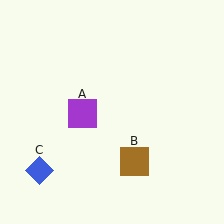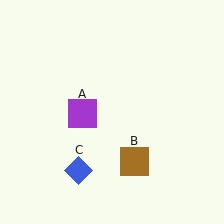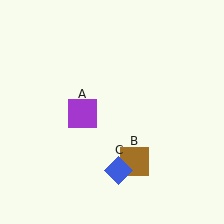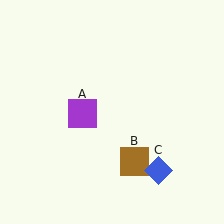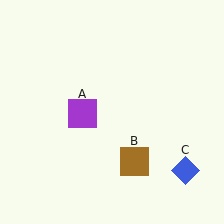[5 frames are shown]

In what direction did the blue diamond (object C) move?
The blue diamond (object C) moved right.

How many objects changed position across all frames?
1 object changed position: blue diamond (object C).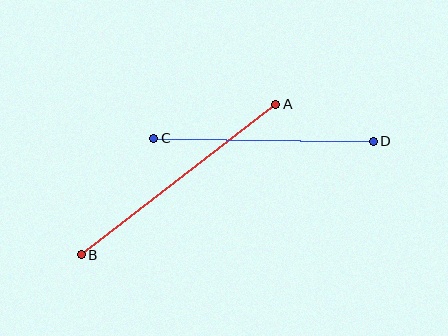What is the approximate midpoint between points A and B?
The midpoint is at approximately (178, 180) pixels.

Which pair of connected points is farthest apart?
Points A and B are farthest apart.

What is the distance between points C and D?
The distance is approximately 220 pixels.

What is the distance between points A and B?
The distance is approximately 246 pixels.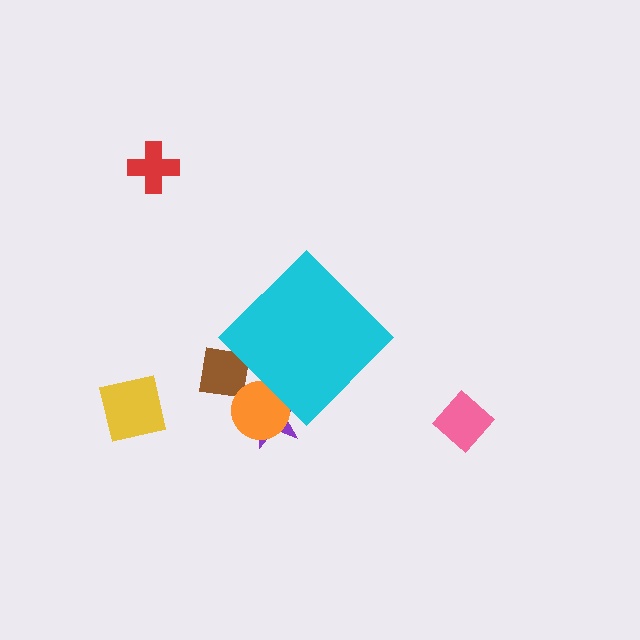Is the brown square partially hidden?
Yes, the brown square is partially hidden behind the cyan diamond.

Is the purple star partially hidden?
Yes, the purple star is partially hidden behind the cyan diamond.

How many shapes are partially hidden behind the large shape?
3 shapes are partially hidden.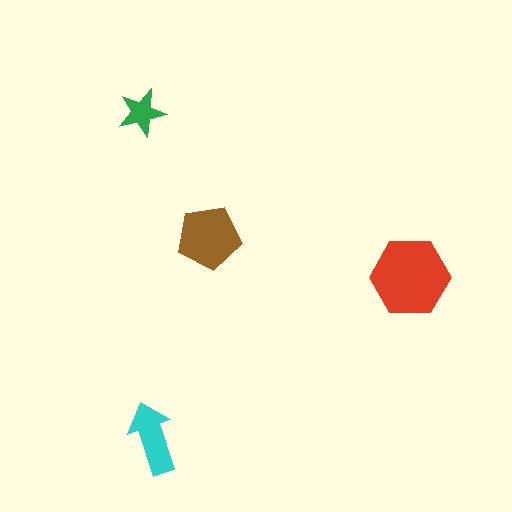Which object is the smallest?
The green star.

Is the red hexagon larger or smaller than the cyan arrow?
Larger.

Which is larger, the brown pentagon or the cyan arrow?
The brown pentagon.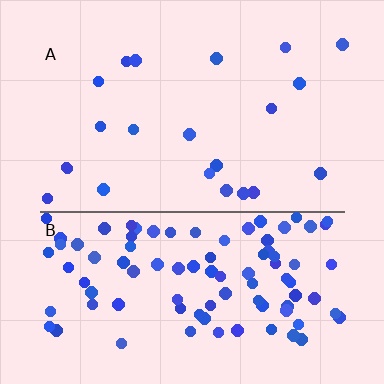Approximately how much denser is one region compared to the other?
Approximately 4.4× — region B over region A.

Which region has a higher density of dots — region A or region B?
B (the bottom).